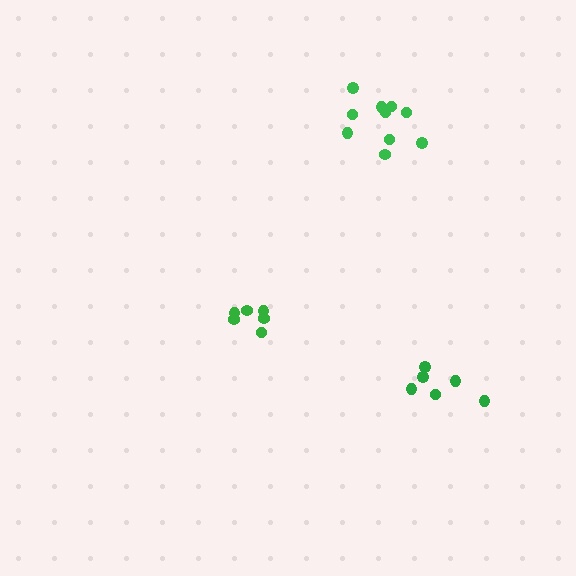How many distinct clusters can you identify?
There are 3 distinct clusters.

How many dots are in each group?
Group 1: 6 dots, Group 2: 10 dots, Group 3: 6 dots (22 total).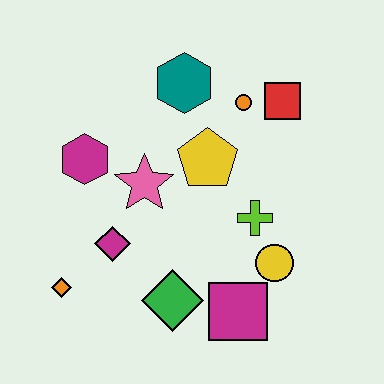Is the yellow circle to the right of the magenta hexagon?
Yes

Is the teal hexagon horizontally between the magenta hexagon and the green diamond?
No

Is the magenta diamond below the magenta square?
No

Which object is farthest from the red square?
The orange diamond is farthest from the red square.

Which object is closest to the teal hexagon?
The orange circle is closest to the teal hexagon.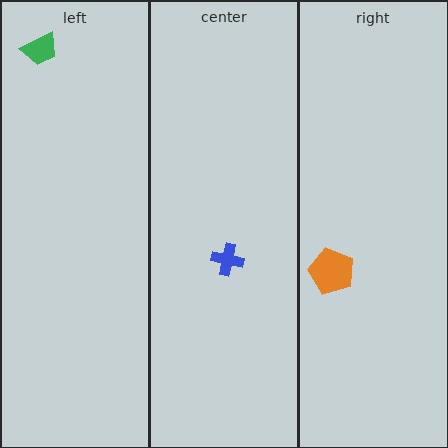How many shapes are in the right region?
1.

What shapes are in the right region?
The orange pentagon.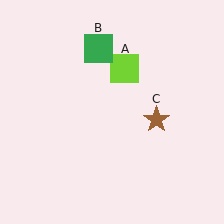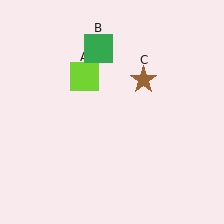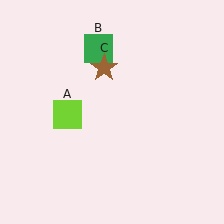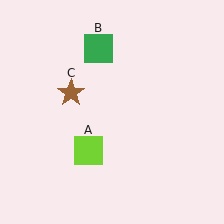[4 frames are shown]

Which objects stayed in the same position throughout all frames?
Green square (object B) remained stationary.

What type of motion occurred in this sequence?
The lime square (object A), brown star (object C) rotated counterclockwise around the center of the scene.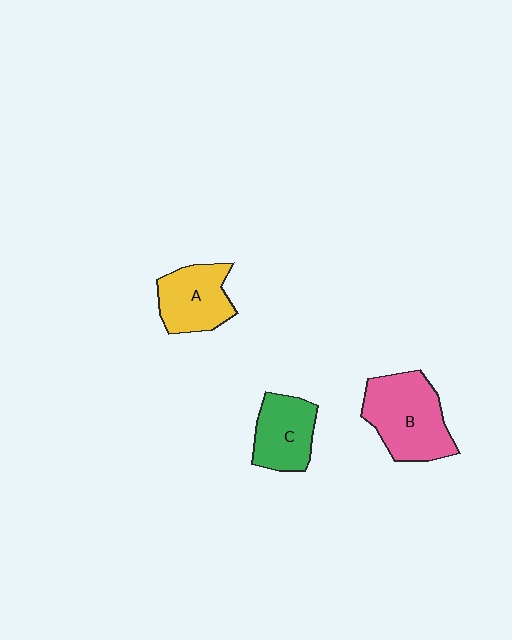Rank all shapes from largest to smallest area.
From largest to smallest: B (pink), A (yellow), C (green).